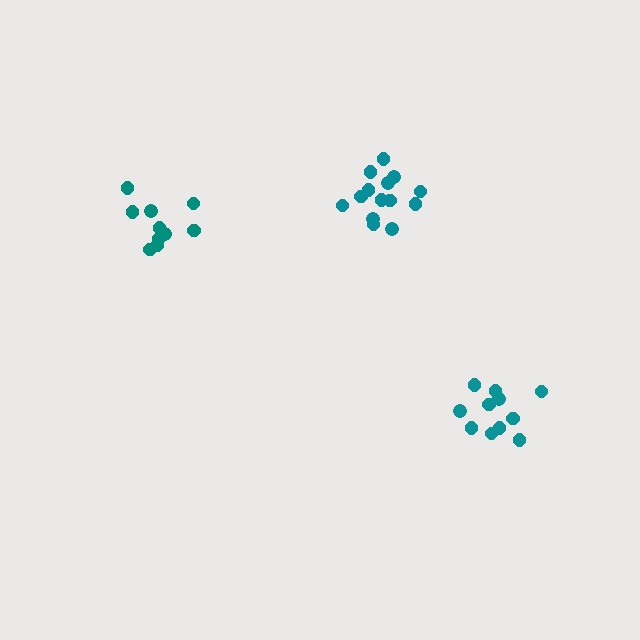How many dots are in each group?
Group 1: 14 dots, Group 2: 10 dots, Group 3: 11 dots (35 total).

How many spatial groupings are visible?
There are 3 spatial groupings.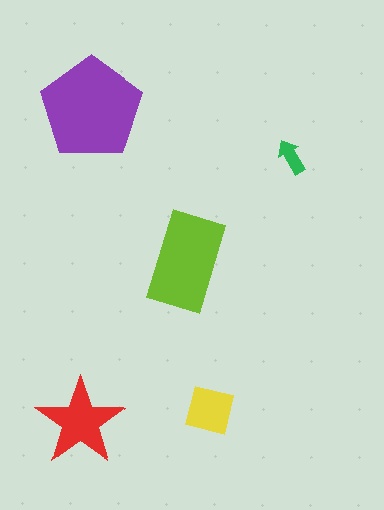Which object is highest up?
The purple pentagon is topmost.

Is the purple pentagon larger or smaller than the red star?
Larger.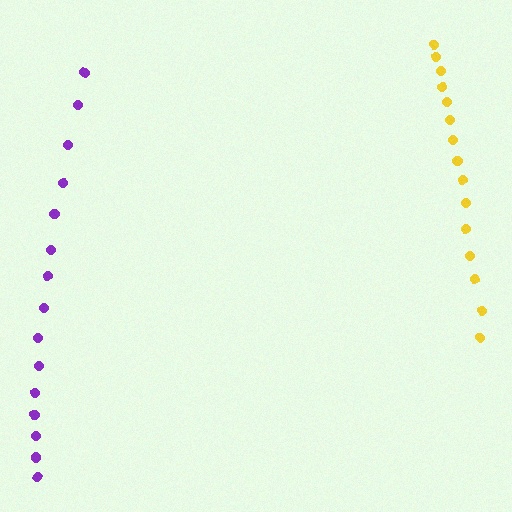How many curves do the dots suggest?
There are 2 distinct paths.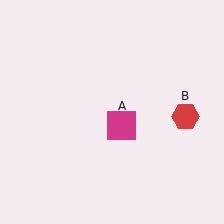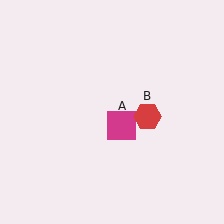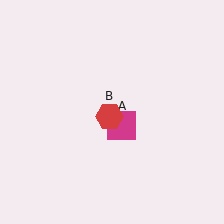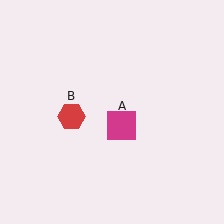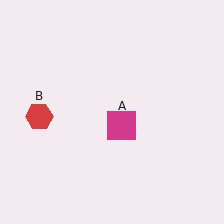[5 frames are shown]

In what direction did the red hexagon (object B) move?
The red hexagon (object B) moved left.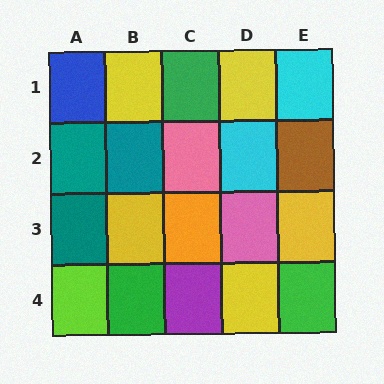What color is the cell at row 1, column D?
Yellow.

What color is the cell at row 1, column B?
Yellow.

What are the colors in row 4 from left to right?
Lime, green, purple, yellow, green.